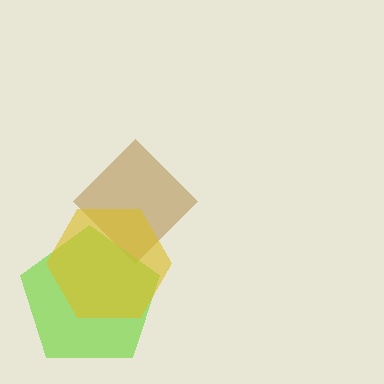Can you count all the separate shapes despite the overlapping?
Yes, there are 3 separate shapes.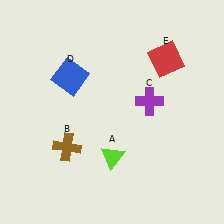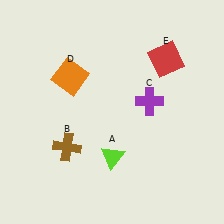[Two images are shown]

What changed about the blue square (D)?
In Image 1, D is blue. In Image 2, it changed to orange.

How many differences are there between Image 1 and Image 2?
There is 1 difference between the two images.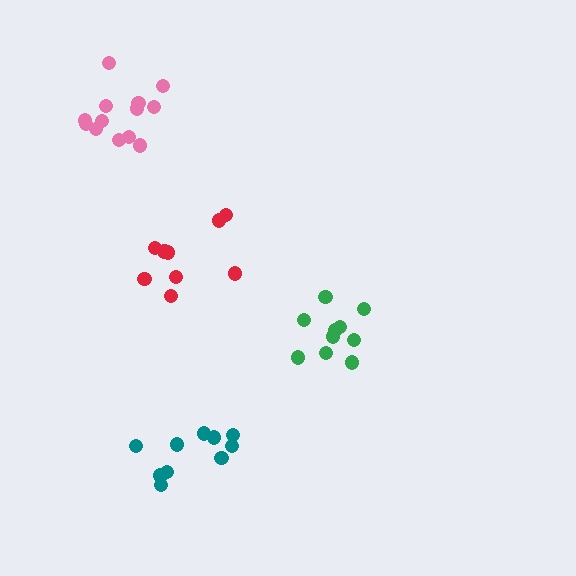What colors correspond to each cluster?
The clusters are colored: pink, red, green, teal.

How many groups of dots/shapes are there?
There are 4 groups.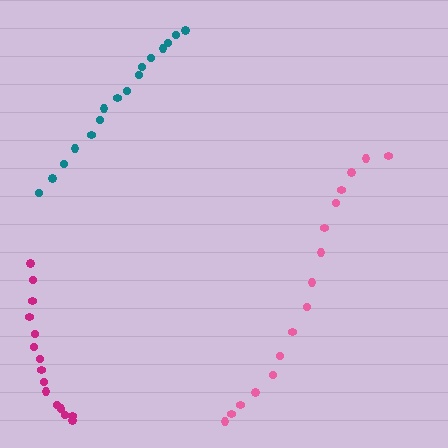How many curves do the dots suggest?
There are 3 distinct paths.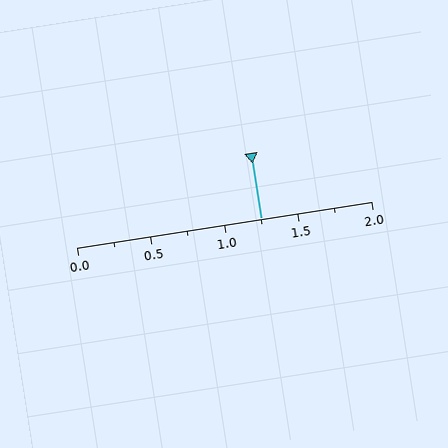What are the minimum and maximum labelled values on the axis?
The axis runs from 0.0 to 2.0.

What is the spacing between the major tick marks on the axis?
The major ticks are spaced 0.5 apart.